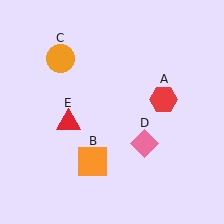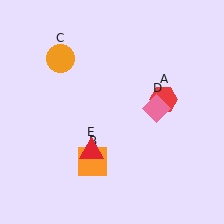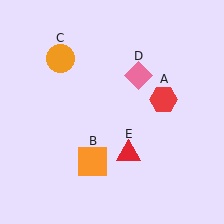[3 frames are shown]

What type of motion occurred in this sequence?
The pink diamond (object D), red triangle (object E) rotated counterclockwise around the center of the scene.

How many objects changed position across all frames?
2 objects changed position: pink diamond (object D), red triangle (object E).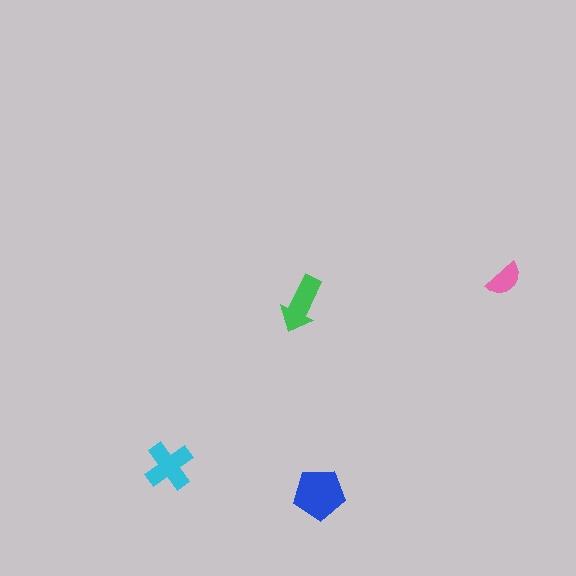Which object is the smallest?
The pink semicircle.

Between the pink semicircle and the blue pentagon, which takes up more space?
The blue pentagon.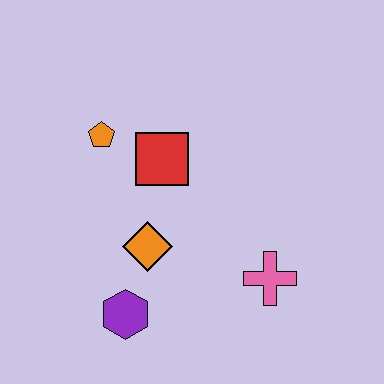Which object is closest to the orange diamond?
The purple hexagon is closest to the orange diamond.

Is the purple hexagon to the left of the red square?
Yes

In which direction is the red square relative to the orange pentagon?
The red square is to the right of the orange pentagon.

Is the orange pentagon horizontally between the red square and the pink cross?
No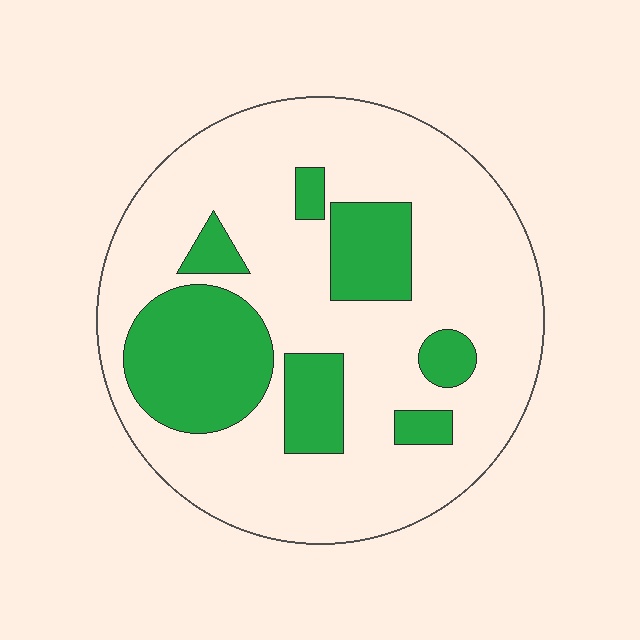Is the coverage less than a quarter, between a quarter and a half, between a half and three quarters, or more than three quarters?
Between a quarter and a half.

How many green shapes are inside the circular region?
7.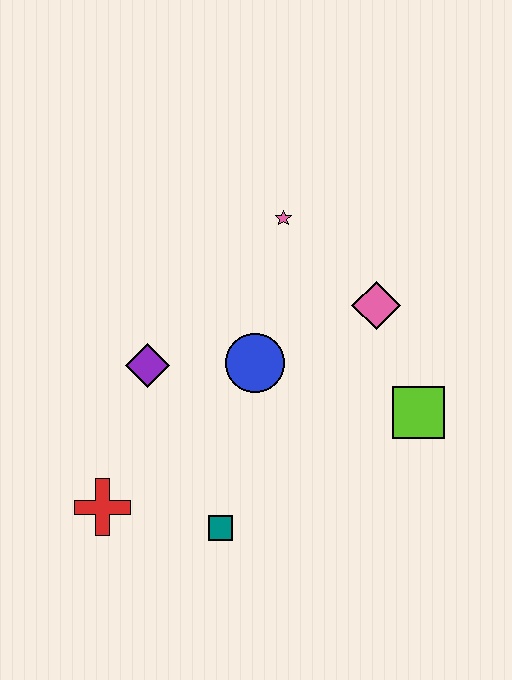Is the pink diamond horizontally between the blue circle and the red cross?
No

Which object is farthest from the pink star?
The red cross is farthest from the pink star.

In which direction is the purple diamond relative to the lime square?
The purple diamond is to the left of the lime square.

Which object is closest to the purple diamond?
The blue circle is closest to the purple diamond.